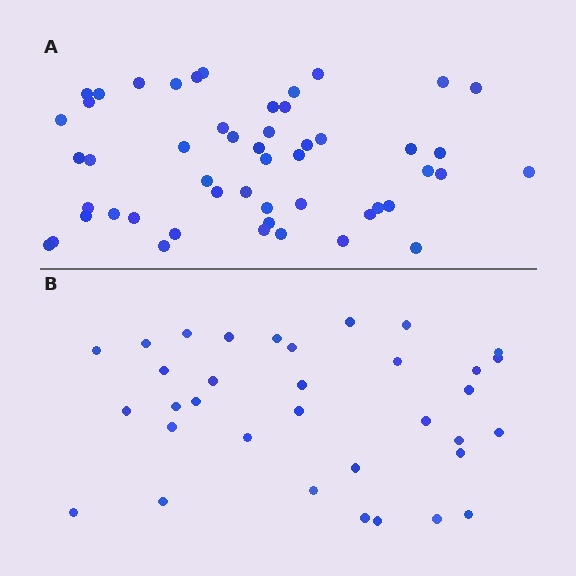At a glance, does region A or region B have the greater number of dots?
Region A (the top region) has more dots.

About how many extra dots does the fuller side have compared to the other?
Region A has approximately 15 more dots than region B.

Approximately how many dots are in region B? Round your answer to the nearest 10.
About 30 dots. (The exact count is 34, which rounds to 30.)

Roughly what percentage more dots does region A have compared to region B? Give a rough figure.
About 50% more.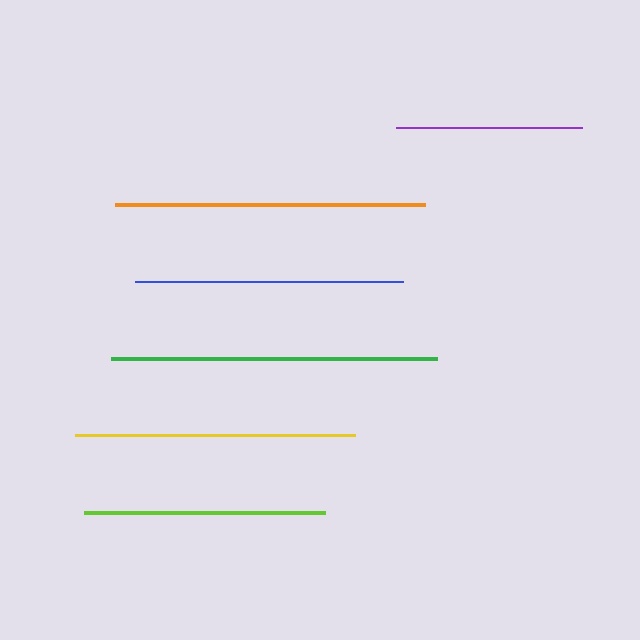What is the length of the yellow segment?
The yellow segment is approximately 280 pixels long.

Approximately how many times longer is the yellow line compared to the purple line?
The yellow line is approximately 1.5 times the length of the purple line.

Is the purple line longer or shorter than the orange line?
The orange line is longer than the purple line.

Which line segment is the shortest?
The purple line is the shortest at approximately 186 pixels.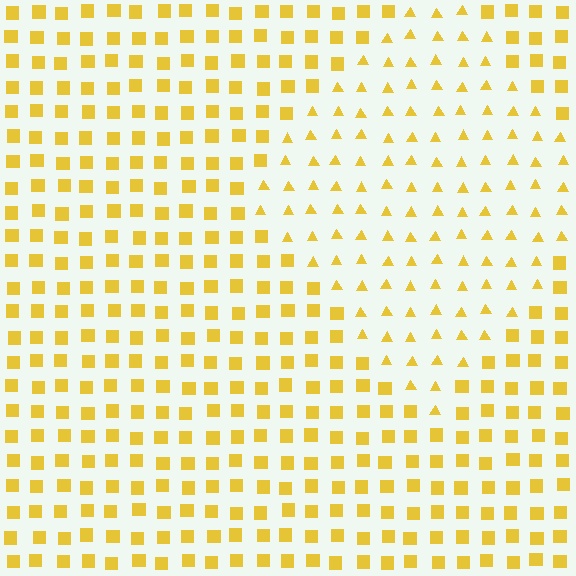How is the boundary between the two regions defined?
The boundary is defined by a change in element shape: triangles inside vs. squares outside. All elements share the same color and spacing.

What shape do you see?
I see a diamond.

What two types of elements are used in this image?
The image uses triangles inside the diamond region and squares outside it.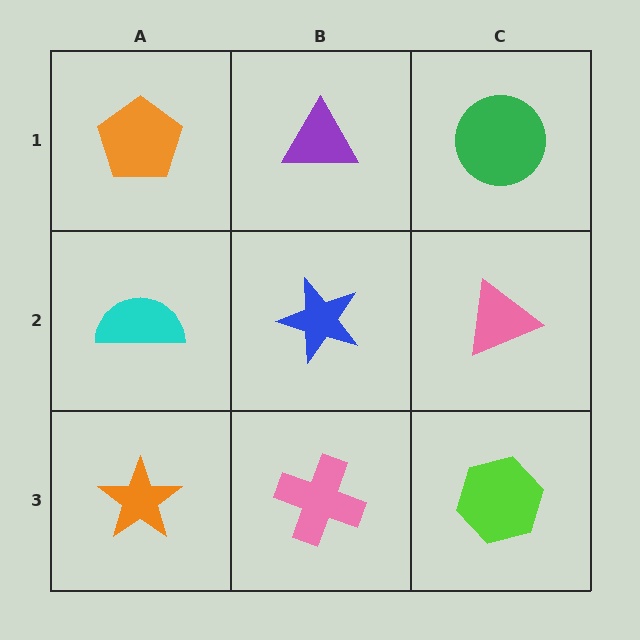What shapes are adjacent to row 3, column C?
A pink triangle (row 2, column C), a pink cross (row 3, column B).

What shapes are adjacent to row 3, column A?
A cyan semicircle (row 2, column A), a pink cross (row 3, column B).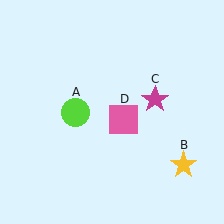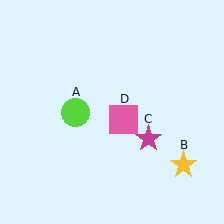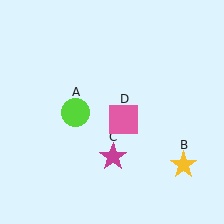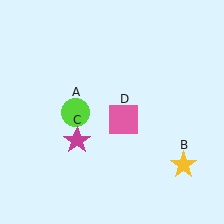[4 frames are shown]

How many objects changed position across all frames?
1 object changed position: magenta star (object C).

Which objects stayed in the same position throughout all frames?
Lime circle (object A) and yellow star (object B) and pink square (object D) remained stationary.